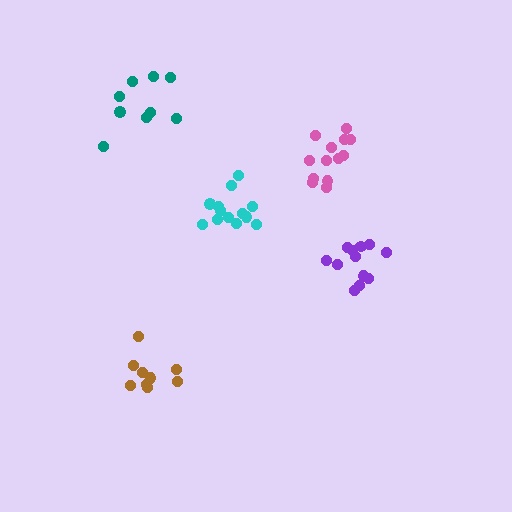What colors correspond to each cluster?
The clusters are colored: pink, brown, teal, cyan, purple.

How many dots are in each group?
Group 1: 13 dots, Group 2: 9 dots, Group 3: 9 dots, Group 4: 13 dots, Group 5: 12 dots (56 total).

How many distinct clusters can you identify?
There are 5 distinct clusters.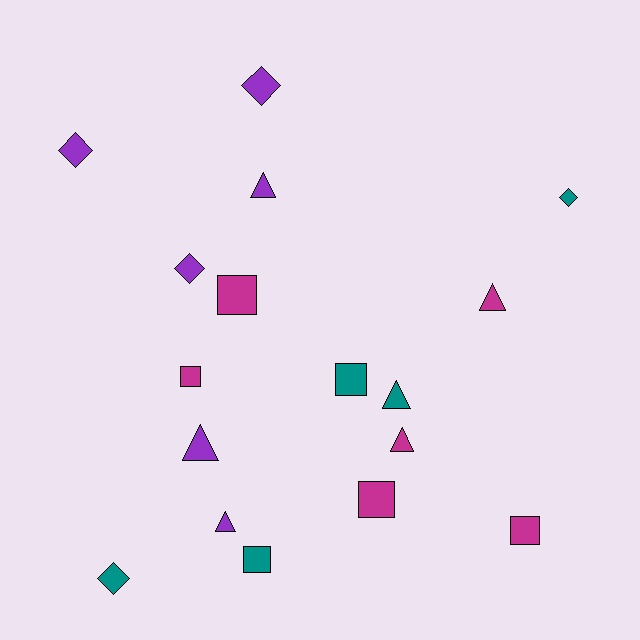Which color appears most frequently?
Magenta, with 6 objects.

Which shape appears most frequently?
Square, with 6 objects.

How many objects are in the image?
There are 17 objects.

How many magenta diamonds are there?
There are no magenta diamonds.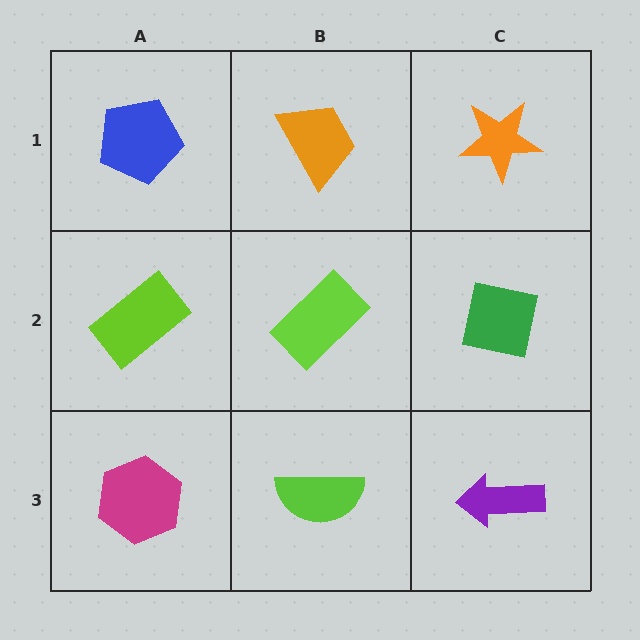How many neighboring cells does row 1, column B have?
3.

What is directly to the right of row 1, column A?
An orange trapezoid.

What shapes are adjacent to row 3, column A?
A lime rectangle (row 2, column A), a lime semicircle (row 3, column B).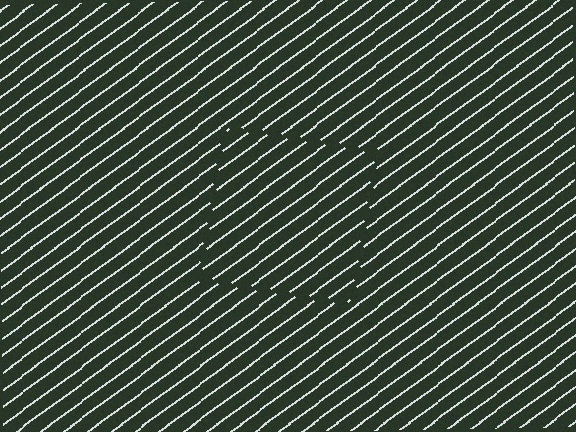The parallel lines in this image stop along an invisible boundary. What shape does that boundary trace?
An illusory square. The interior of the shape contains the same grating, shifted by half a period — the contour is defined by the phase discontinuity where line-ends from the inner and outer gratings abut.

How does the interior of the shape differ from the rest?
The interior of the shape contains the same grating, shifted by half a period — the contour is defined by the phase discontinuity where line-ends from the inner and outer gratings abut.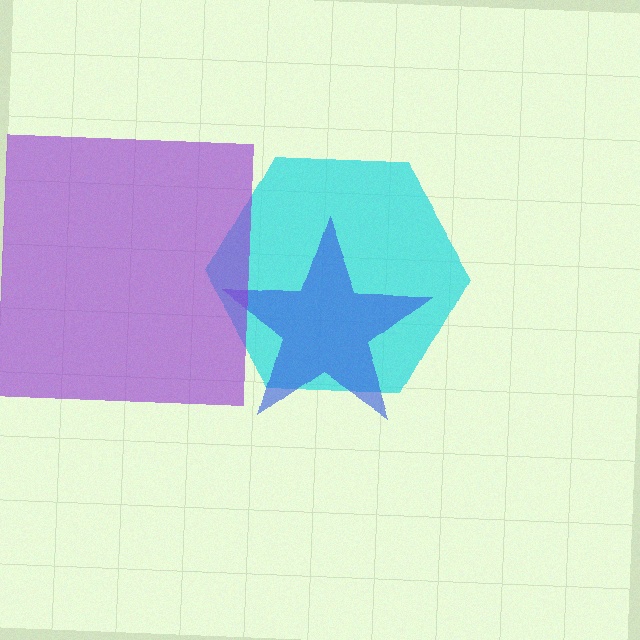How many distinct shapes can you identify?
There are 3 distinct shapes: a cyan hexagon, a blue star, a purple square.